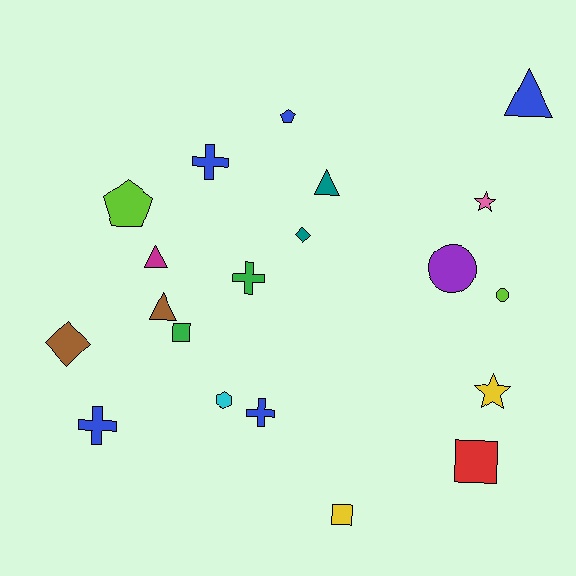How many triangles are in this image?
There are 4 triangles.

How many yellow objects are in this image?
There are 2 yellow objects.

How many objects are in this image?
There are 20 objects.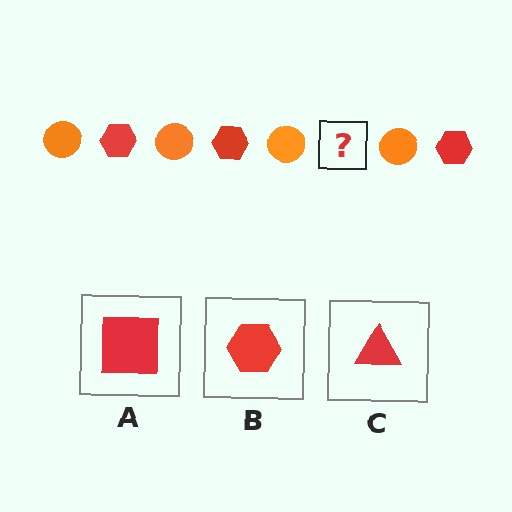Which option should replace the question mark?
Option B.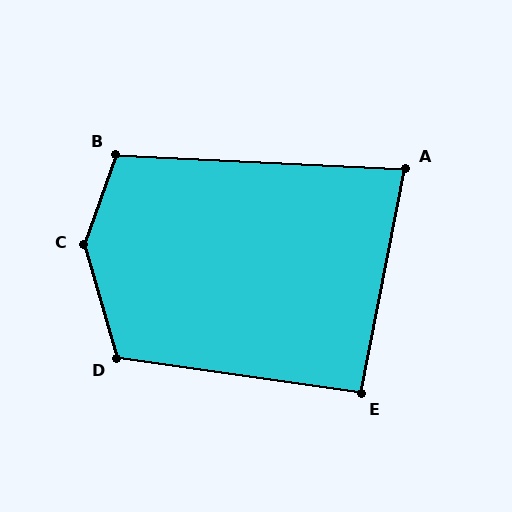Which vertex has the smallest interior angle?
A, at approximately 82 degrees.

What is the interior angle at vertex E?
Approximately 93 degrees (approximately right).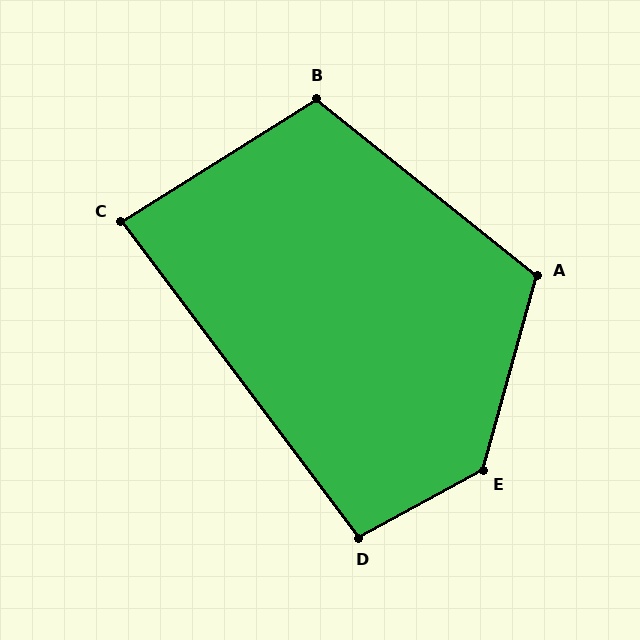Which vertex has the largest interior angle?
E, at approximately 134 degrees.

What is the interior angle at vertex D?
Approximately 98 degrees (obtuse).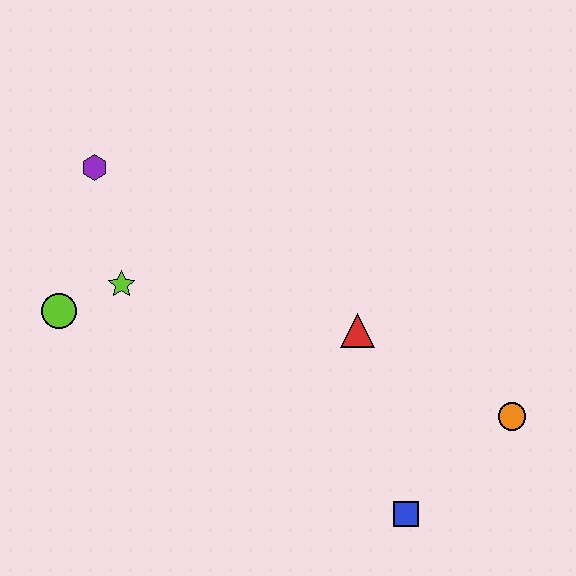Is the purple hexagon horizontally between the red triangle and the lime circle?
Yes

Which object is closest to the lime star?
The lime circle is closest to the lime star.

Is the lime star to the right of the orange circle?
No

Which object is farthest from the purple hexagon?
The orange circle is farthest from the purple hexagon.